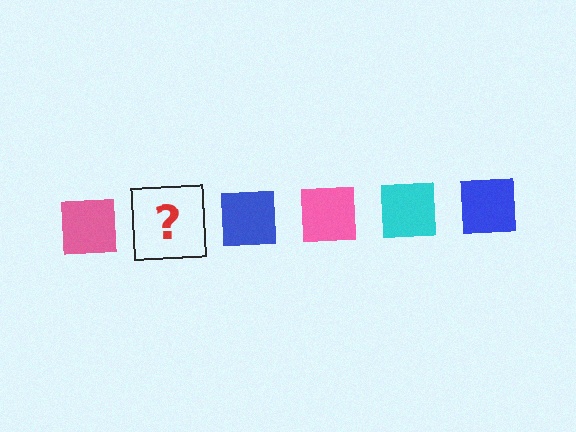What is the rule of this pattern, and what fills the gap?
The rule is that the pattern cycles through pink, cyan, blue squares. The gap should be filled with a cyan square.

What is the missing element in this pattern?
The missing element is a cyan square.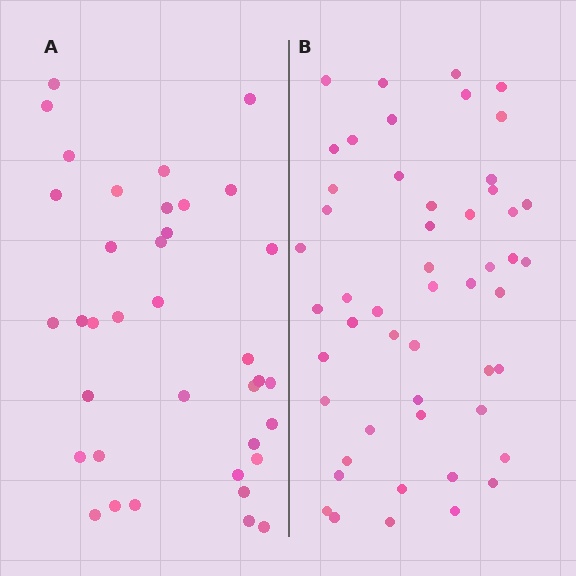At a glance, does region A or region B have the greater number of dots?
Region B (the right region) has more dots.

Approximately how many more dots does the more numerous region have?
Region B has approximately 15 more dots than region A.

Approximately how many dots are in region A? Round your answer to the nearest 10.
About 40 dots. (The exact count is 37, which rounds to 40.)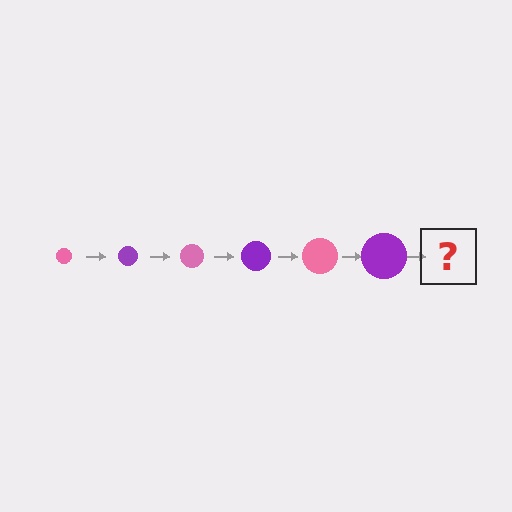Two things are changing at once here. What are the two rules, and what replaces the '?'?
The two rules are that the circle grows larger each step and the color cycles through pink and purple. The '?' should be a pink circle, larger than the previous one.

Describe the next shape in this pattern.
It should be a pink circle, larger than the previous one.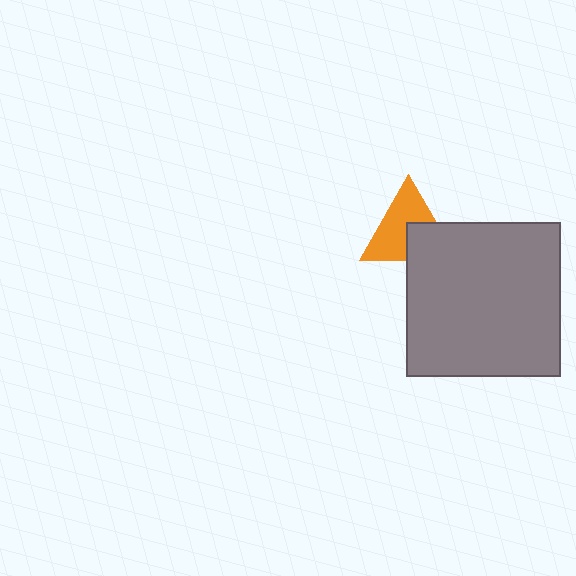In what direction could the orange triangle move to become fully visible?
The orange triangle could move toward the upper-left. That would shift it out from behind the gray square entirely.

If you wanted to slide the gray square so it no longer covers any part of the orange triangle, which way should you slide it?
Slide it toward the lower-right — that is the most direct way to separate the two shapes.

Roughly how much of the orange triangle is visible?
About half of it is visible (roughly 62%).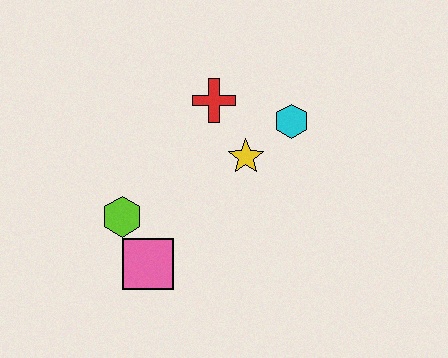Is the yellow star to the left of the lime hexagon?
No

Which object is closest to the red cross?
The yellow star is closest to the red cross.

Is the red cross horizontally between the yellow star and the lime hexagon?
Yes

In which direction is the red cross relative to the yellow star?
The red cross is above the yellow star.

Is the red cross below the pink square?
No